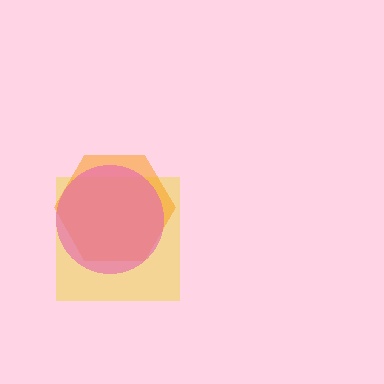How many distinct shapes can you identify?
There are 3 distinct shapes: a yellow square, an orange hexagon, a pink circle.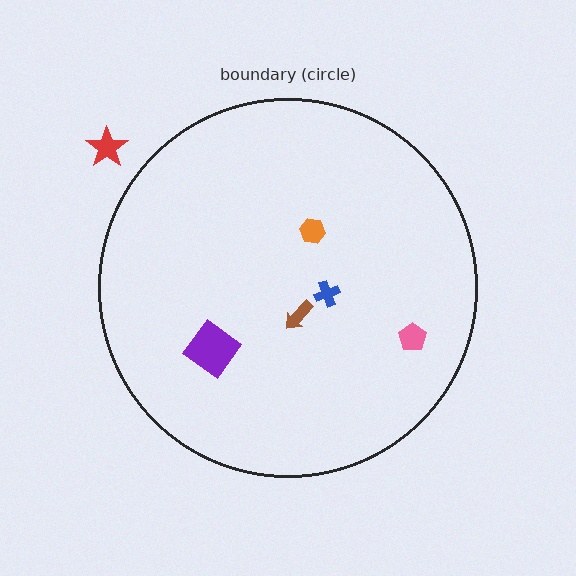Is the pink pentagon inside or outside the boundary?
Inside.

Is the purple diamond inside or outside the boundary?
Inside.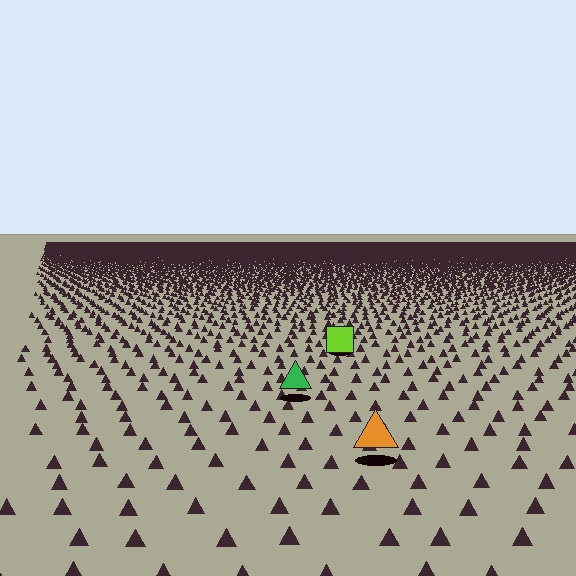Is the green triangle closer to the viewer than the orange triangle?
No. The orange triangle is closer — you can tell from the texture gradient: the ground texture is coarser near it.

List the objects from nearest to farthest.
From nearest to farthest: the orange triangle, the green triangle, the lime square.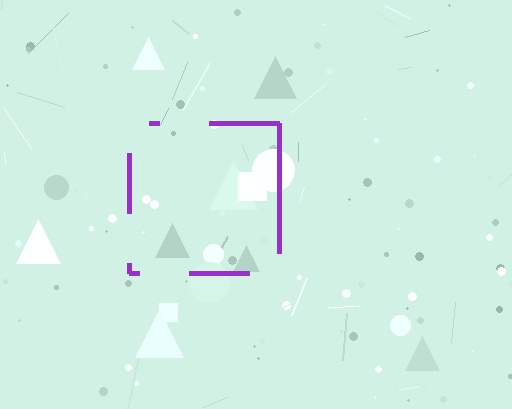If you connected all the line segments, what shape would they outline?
They would outline a square.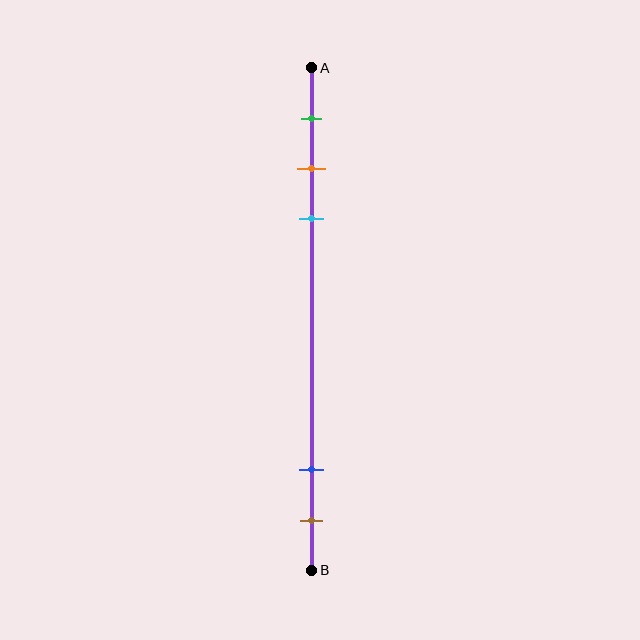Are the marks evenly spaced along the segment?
No, the marks are not evenly spaced.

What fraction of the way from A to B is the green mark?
The green mark is approximately 10% (0.1) of the way from A to B.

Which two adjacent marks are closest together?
The orange and cyan marks are the closest adjacent pair.